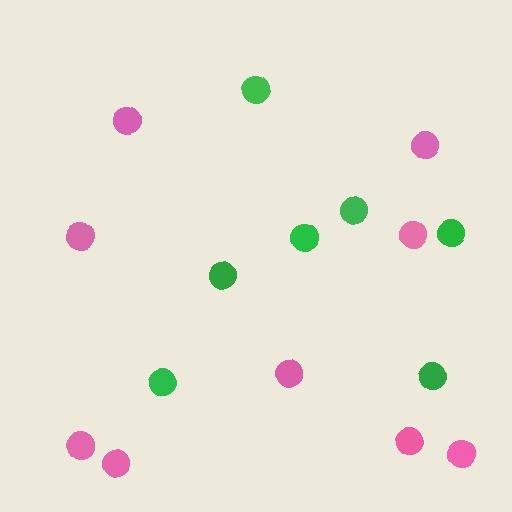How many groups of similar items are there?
There are 2 groups: one group of green circles (7) and one group of pink circles (9).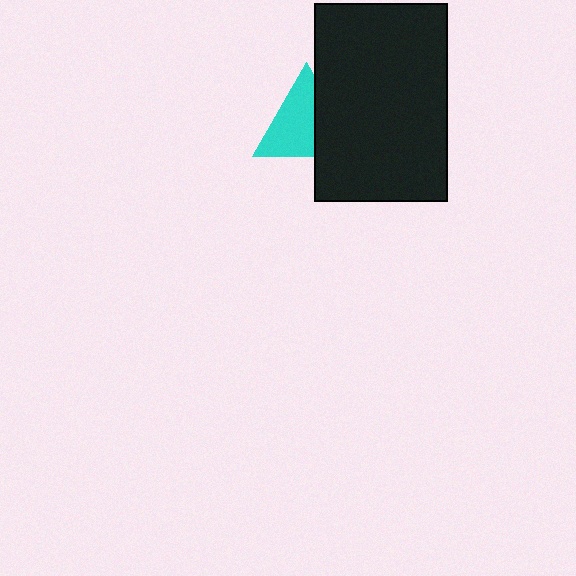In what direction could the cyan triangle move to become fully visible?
The cyan triangle could move left. That would shift it out from behind the black rectangle entirely.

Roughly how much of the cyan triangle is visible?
About half of it is visible (roughly 61%).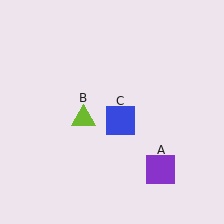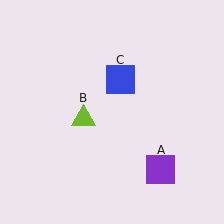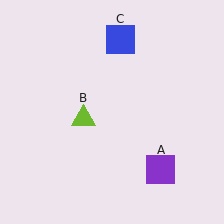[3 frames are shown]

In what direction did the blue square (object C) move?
The blue square (object C) moved up.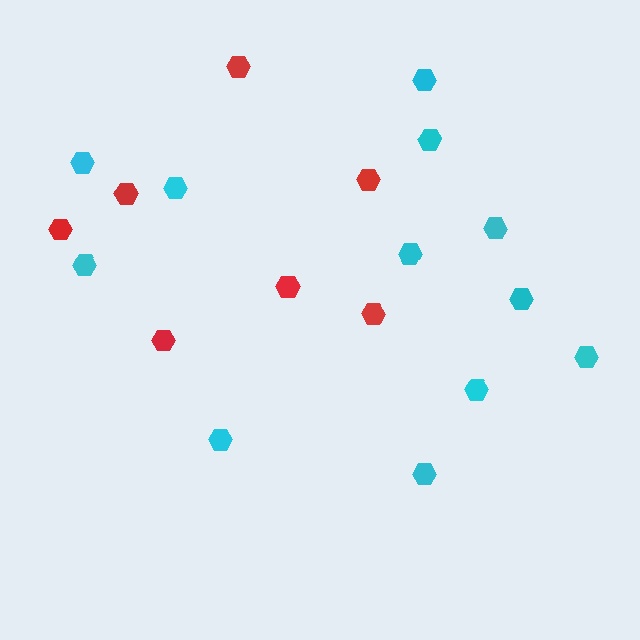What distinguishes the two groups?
There are 2 groups: one group of red hexagons (7) and one group of cyan hexagons (12).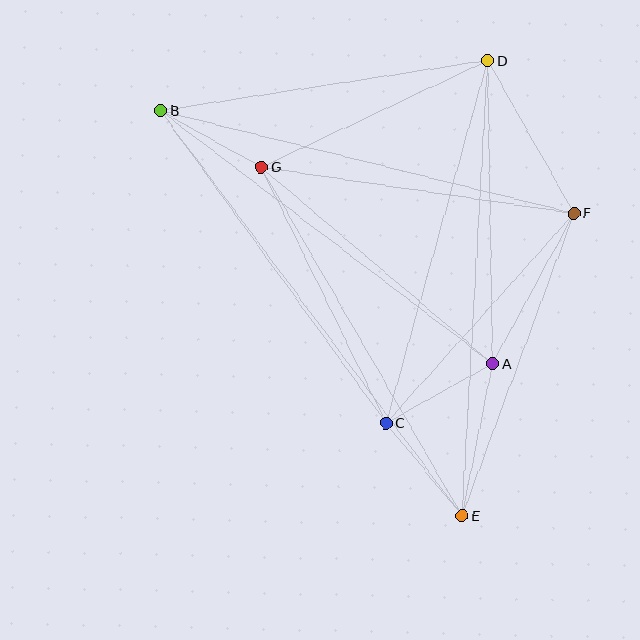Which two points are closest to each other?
Points B and G are closest to each other.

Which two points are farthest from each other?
Points B and E are farthest from each other.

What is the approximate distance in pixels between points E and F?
The distance between E and F is approximately 323 pixels.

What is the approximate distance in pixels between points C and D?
The distance between C and D is approximately 377 pixels.